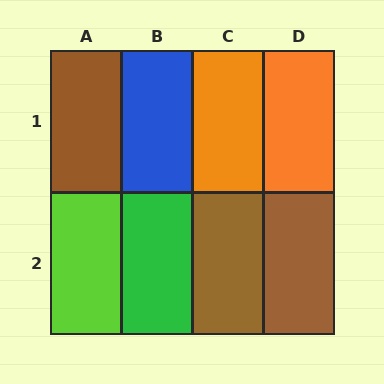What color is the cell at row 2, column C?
Brown.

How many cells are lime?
1 cell is lime.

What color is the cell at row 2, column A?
Lime.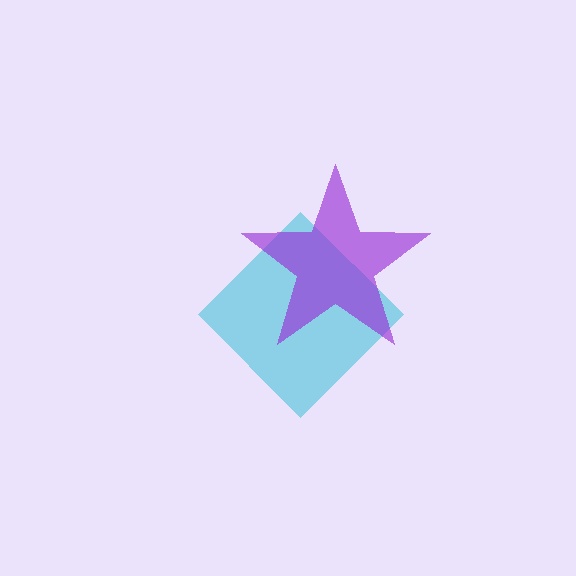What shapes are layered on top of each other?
The layered shapes are: a cyan diamond, a purple star.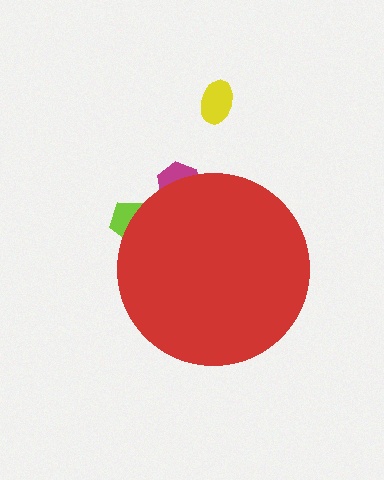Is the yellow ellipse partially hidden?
No, the yellow ellipse is fully visible.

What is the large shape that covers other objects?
A red circle.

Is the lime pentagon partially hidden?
Yes, the lime pentagon is partially hidden behind the red circle.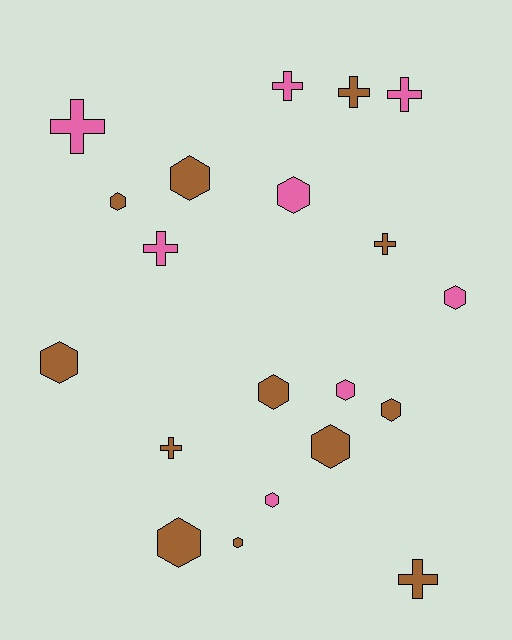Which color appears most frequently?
Brown, with 12 objects.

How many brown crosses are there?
There are 4 brown crosses.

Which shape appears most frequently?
Hexagon, with 12 objects.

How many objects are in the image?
There are 20 objects.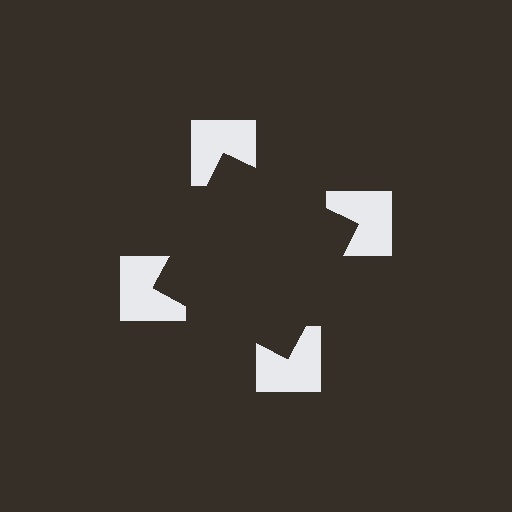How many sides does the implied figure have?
4 sides.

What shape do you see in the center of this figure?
An illusory square — its edges are inferred from the aligned wedge cuts in the notched squares, not physically drawn.